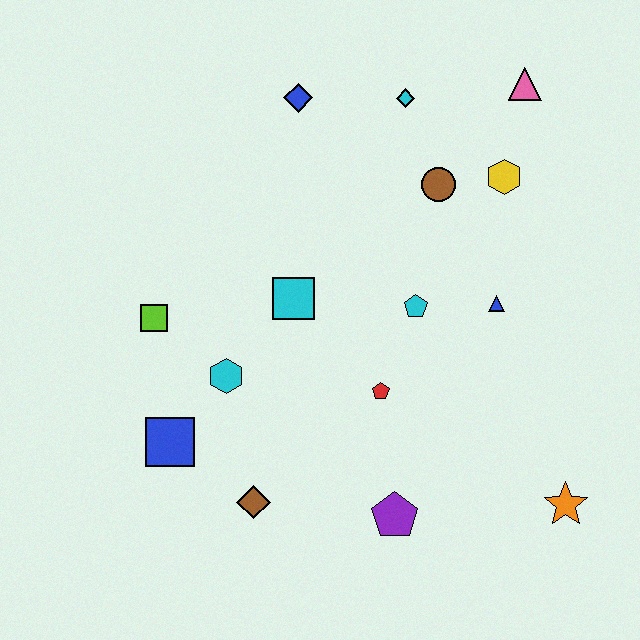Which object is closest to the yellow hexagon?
The brown circle is closest to the yellow hexagon.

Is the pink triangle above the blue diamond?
Yes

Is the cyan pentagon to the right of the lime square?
Yes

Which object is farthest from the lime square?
The orange star is farthest from the lime square.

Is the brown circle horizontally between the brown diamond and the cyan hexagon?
No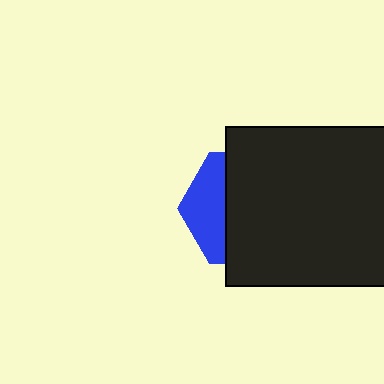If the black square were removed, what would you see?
You would see the complete blue hexagon.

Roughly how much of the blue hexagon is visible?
A small part of it is visible (roughly 33%).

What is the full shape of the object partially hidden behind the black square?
The partially hidden object is a blue hexagon.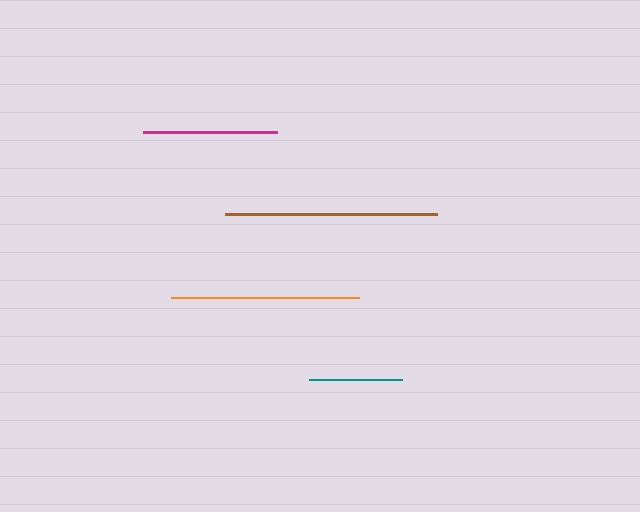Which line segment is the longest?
The brown line is the longest at approximately 212 pixels.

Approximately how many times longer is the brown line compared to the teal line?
The brown line is approximately 2.3 times the length of the teal line.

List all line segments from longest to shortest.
From longest to shortest: brown, orange, magenta, teal.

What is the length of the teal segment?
The teal segment is approximately 93 pixels long.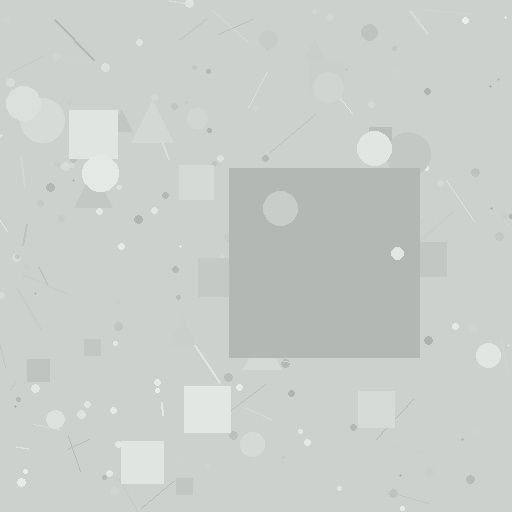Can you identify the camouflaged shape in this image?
The camouflaged shape is a square.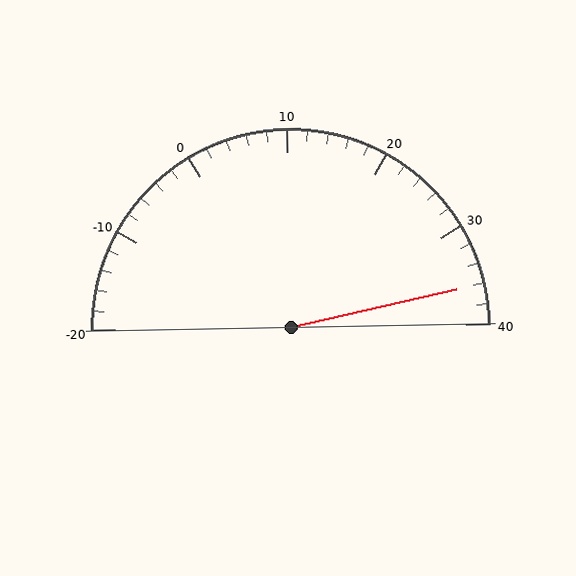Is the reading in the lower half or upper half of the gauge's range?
The reading is in the upper half of the range (-20 to 40).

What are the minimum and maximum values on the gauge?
The gauge ranges from -20 to 40.